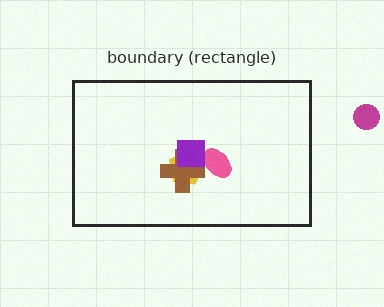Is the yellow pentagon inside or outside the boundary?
Inside.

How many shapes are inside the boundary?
4 inside, 1 outside.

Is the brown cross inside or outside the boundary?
Inside.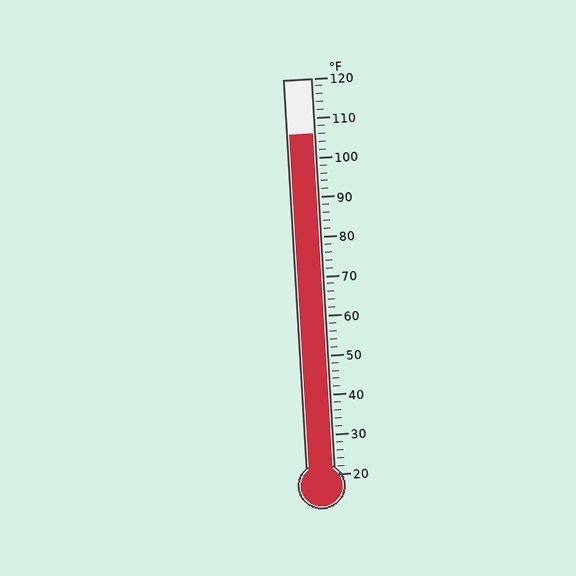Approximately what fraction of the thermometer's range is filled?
The thermometer is filled to approximately 85% of its range.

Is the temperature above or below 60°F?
The temperature is above 60°F.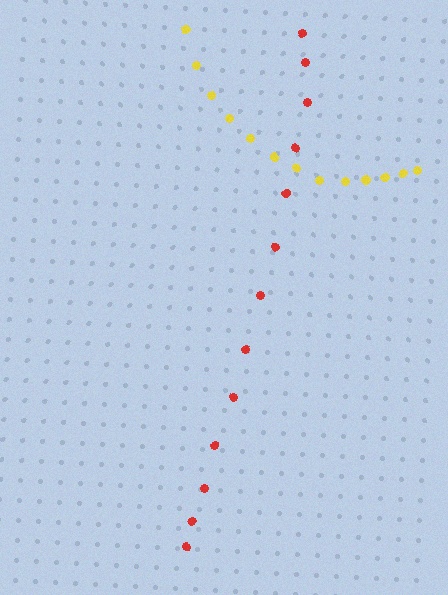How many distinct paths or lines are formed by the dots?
There are 2 distinct paths.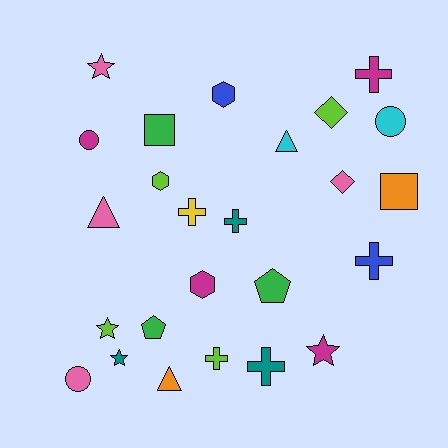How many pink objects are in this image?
There are 4 pink objects.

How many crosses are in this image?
There are 6 crosses.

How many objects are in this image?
There are 25 objects.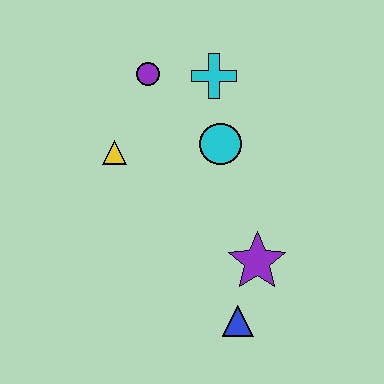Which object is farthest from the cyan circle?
The blue triangle is farthest from the cyan circle.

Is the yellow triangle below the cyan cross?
Yes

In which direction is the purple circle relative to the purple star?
The purple circle is above the purple star.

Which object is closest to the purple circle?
The cyan cross is closest to the purple circle.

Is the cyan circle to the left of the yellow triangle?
No